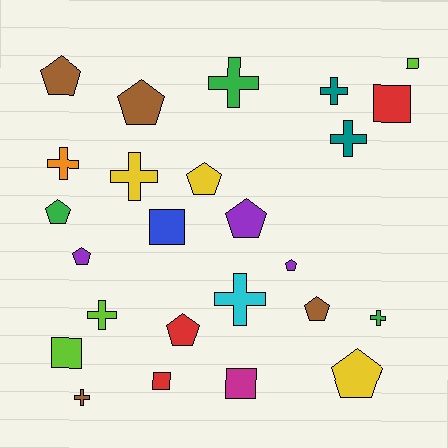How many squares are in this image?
There are 6 squares.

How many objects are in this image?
There are 25 objects.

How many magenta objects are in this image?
There is 1 magenta object.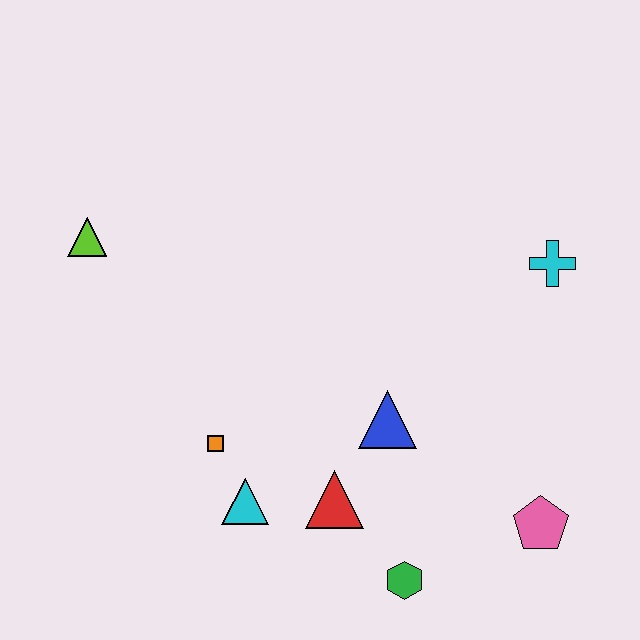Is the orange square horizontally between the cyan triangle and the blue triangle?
No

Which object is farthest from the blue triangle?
The lime triangle is farthest from the blue triangle.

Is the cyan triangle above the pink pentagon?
Yes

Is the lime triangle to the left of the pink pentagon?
Yes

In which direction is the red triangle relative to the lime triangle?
The red triangle is below the lime triangle.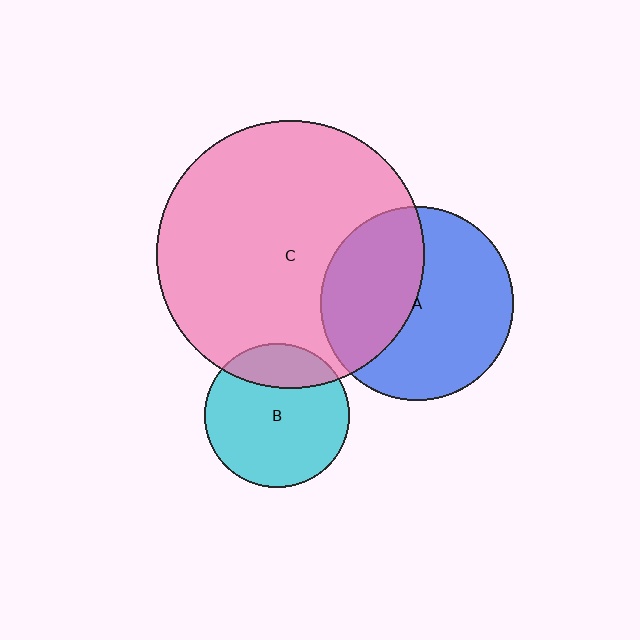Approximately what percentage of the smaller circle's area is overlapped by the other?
Approximately 25%.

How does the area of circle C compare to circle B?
Approximately 3.4 times.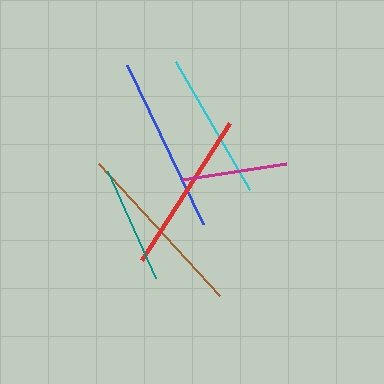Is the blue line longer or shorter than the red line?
The blue line is longer than the red line.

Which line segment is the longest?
The brown line is the longest at approximately 178 pixels.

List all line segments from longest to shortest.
From longest to shortest: brown, blue, red, cyan, teal, magenta.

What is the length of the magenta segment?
The magenta segment is approximately 106 pixels long.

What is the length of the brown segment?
The brown segment is approximately 178 pixels long.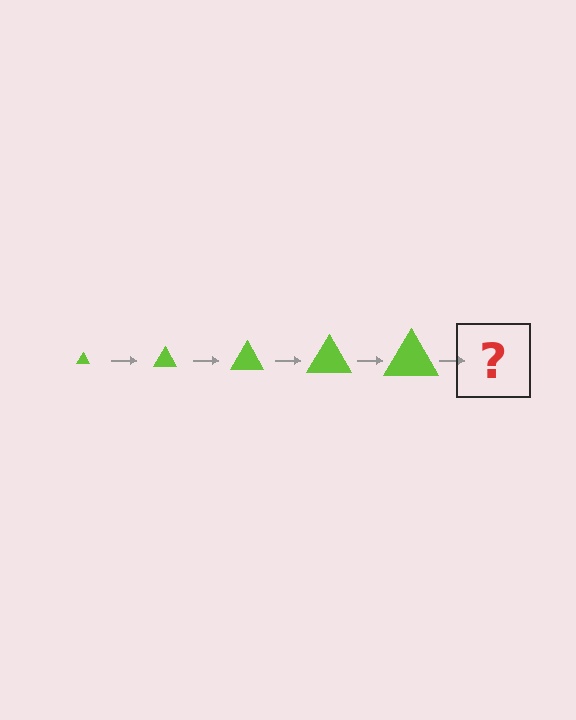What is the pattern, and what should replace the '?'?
The pattern is that the triangle gets progressively larger each step. The '?' should be a lime triangle, larger than the previous one.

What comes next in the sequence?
The next element should be a lime triangle, larger than the previous one.